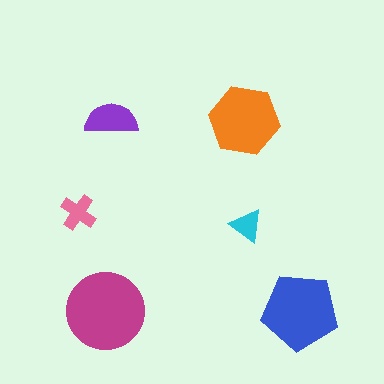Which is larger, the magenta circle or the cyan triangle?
The magenta circle.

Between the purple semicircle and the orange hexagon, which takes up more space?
The orange hexagon.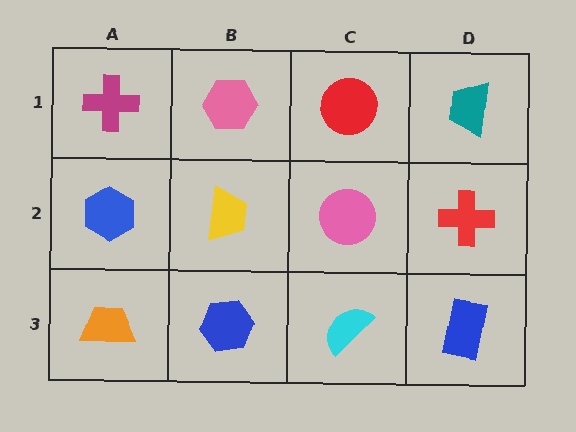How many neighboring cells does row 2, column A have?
3.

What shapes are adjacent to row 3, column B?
A yellow trapezoid (row 2, column B), an orange trapezoid (row 3, column A), a cyan semicircle (row 3, column C).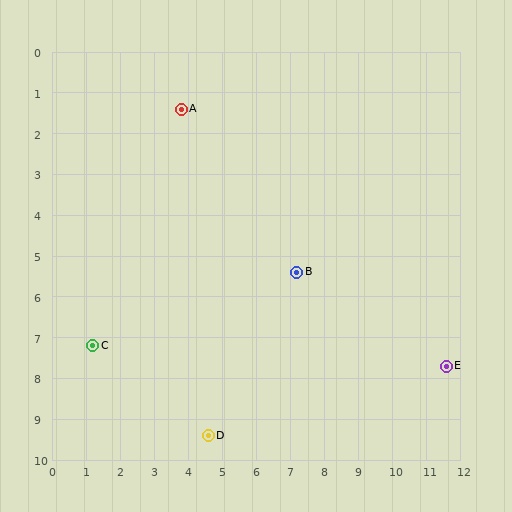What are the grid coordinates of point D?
Point D is at approximately (4.6, 9.4).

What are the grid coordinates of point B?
Point B is at approximately (7.2, 5.4).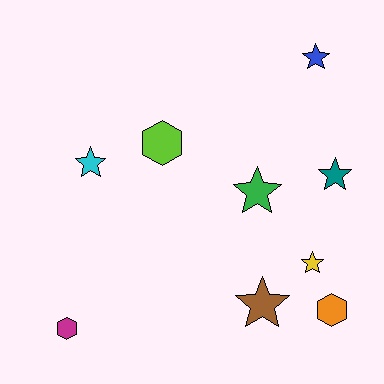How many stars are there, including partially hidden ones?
There are 6 stars.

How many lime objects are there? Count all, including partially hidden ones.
There is 1 lime object.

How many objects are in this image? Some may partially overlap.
There are 9 objects.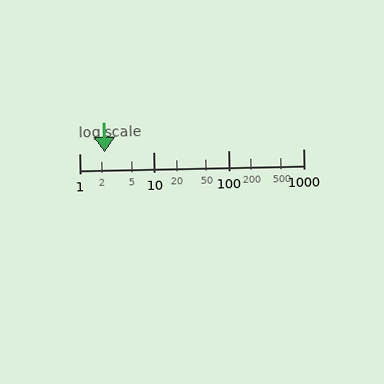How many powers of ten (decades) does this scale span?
The scale spans 3 decades, from 1 to 1000.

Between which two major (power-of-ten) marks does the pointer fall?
The pointer is between 1 and 10.